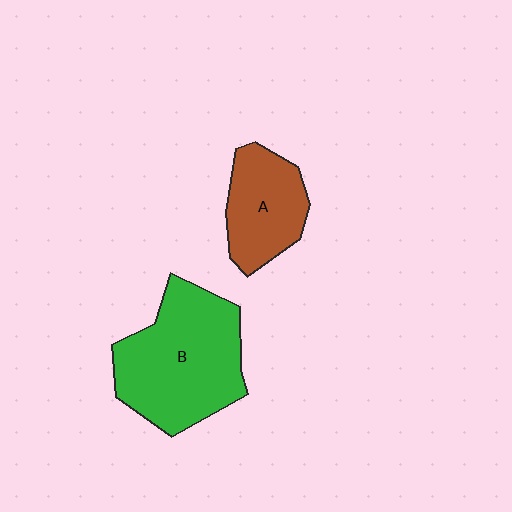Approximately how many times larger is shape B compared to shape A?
Approximately 1.8 times.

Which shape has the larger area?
Shape B (green).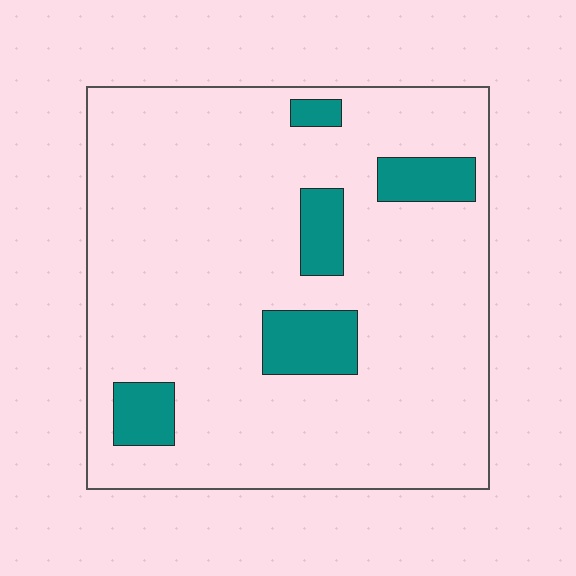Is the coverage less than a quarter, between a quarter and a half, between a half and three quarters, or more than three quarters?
Less than a quarter.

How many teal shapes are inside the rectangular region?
5.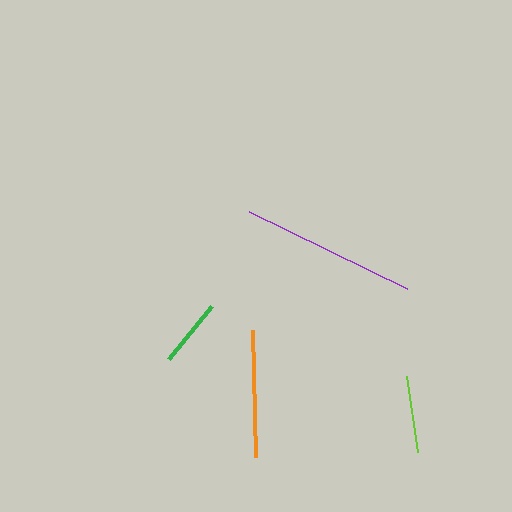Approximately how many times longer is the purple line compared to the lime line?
The purple line is approximately 2.3 times the length of the lime line.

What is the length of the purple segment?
The purple segment is approximately 176 pixels long.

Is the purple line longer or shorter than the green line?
The purple line is longer than the green line.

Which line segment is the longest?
The purple line is the longest at approximately 176 pixels.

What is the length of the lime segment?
The lime segment is approximately 77 pixels long.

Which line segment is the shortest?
The green line is the shortest at approximately 68 pixels.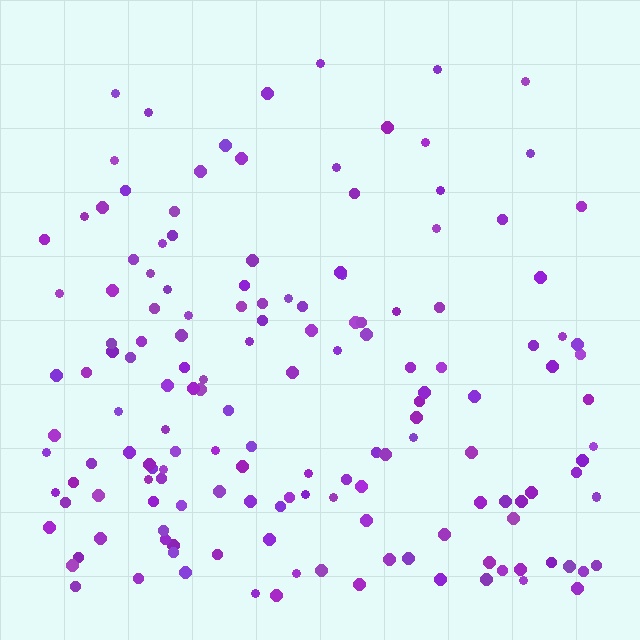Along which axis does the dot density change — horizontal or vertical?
Vertical.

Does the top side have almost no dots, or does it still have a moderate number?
Still a moderate number, just noticeably fewer than the bottom.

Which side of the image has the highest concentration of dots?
The bottom.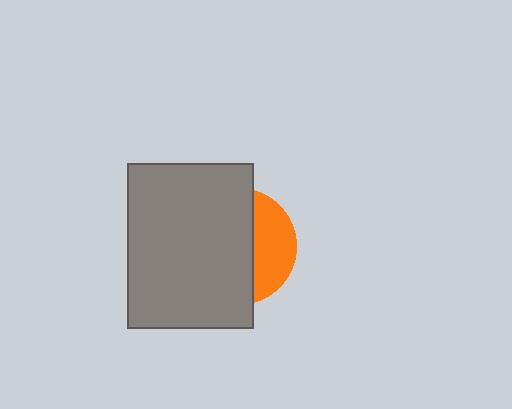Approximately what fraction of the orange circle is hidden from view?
Roughly 66% of the orange circle is hidden behind the gray rectangle.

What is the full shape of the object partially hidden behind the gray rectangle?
The partially hidden object is an orange circle.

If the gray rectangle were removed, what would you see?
You would see the complete orange circle.